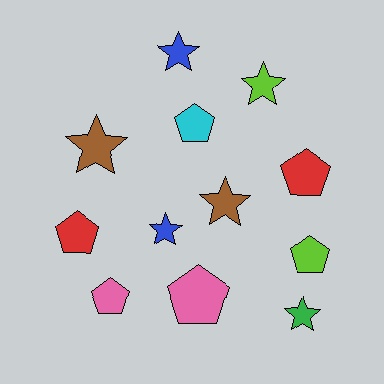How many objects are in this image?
There are 12 objects.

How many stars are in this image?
There are 6 stars.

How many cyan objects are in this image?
There is 1 cyan object.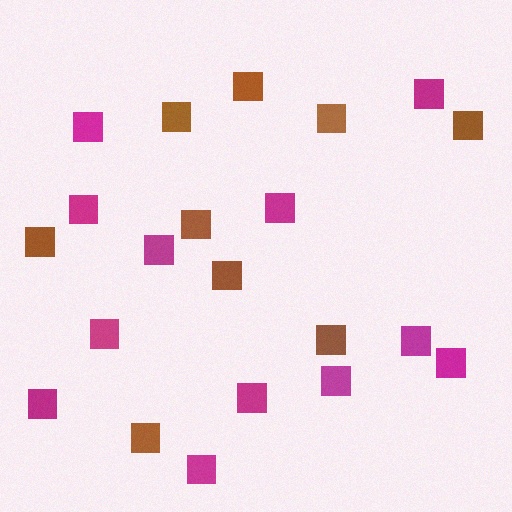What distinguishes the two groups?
There are 2 groups: one group of brown squares (9) and one group of magenta squares (12).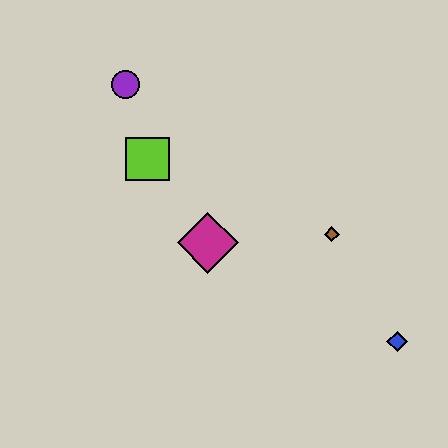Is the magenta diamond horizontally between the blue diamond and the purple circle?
Yes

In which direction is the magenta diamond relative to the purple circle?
The magenta diamond is below the purple circle.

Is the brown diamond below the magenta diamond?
No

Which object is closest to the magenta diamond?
The lime square is closest to the magenta diamond.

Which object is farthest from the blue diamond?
The purple circle is farthest from the blue diamond.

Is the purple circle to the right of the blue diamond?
No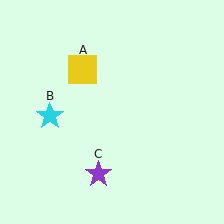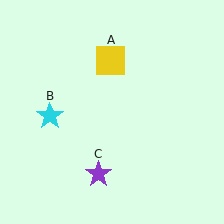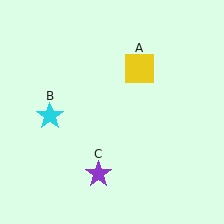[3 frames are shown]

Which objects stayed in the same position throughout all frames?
Cyan star (object B) and purple star (object C) remained stationary.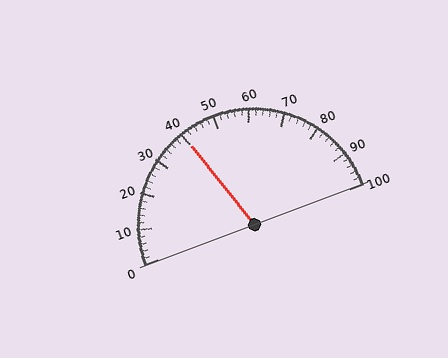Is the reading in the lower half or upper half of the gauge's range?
The reading is in the lower half of the range (0 to 100).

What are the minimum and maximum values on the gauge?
The gauge ranges from 0 to 100.